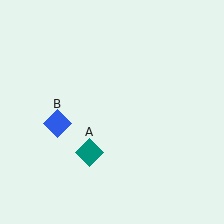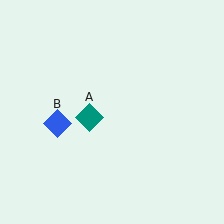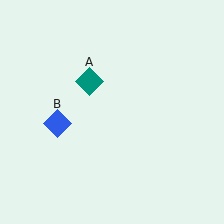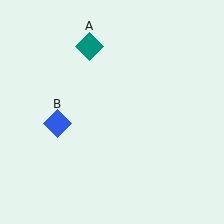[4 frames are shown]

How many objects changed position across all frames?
1 object changed position: teal diamond (object A).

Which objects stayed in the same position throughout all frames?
Blue diamond (object B) remained stationary.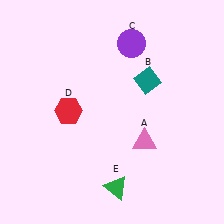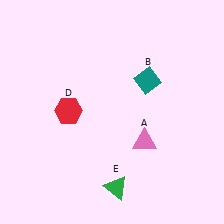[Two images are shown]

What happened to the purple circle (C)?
The purple circle (C) was removed in Image 2. It was in the top-right area of Image 1.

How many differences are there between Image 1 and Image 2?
There is 1 difference between the two images.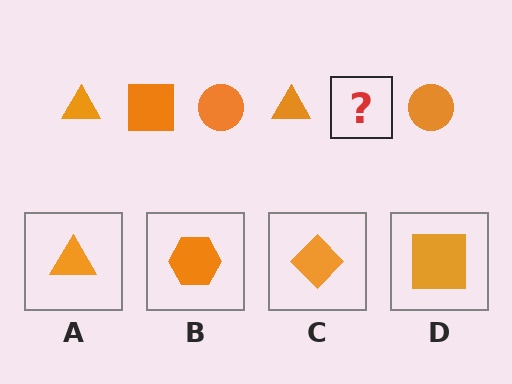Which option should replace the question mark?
Option D.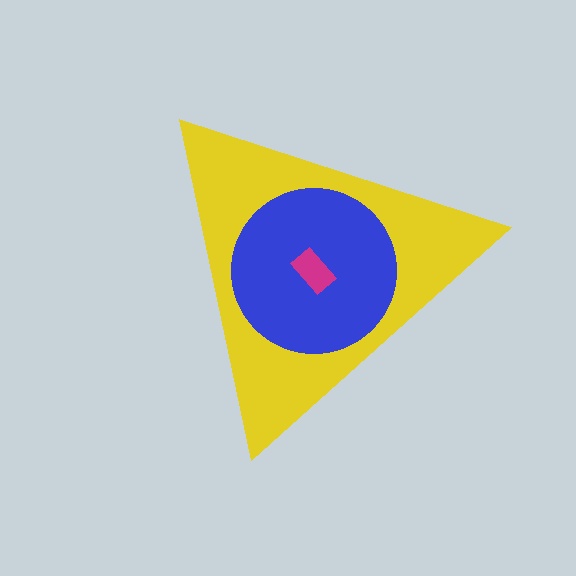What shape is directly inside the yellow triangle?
The blue circle.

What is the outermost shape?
The yellow triangle.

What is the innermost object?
The magenta rectangle.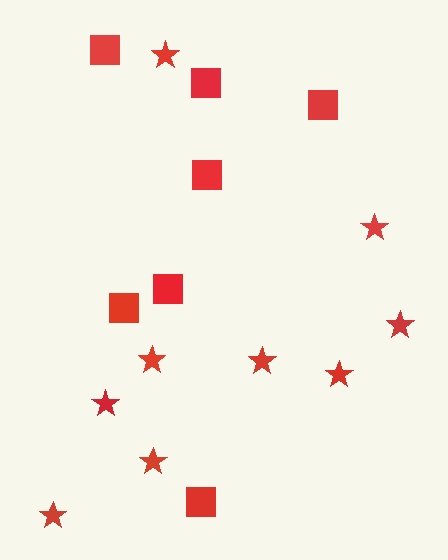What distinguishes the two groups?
There are 2 groups: one group of stars (9) and one group of squares (7).